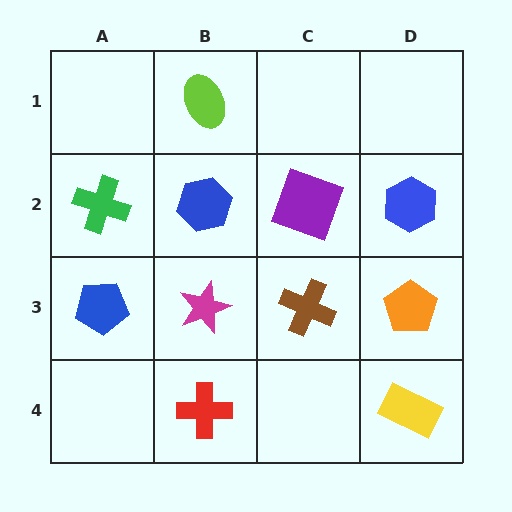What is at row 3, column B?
A magenta star.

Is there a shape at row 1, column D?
No, that cell is empty.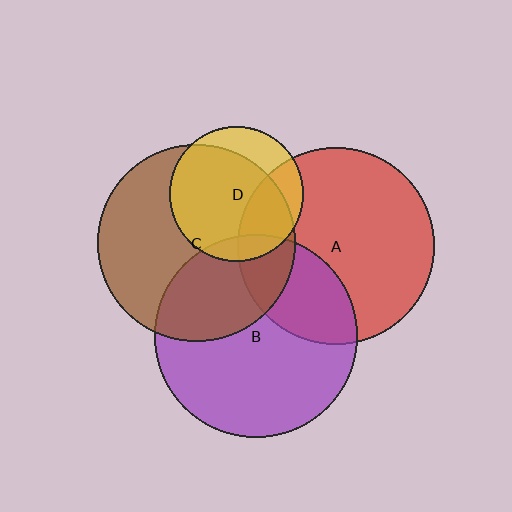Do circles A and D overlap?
Yes.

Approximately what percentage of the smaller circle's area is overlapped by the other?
Approximately 30%.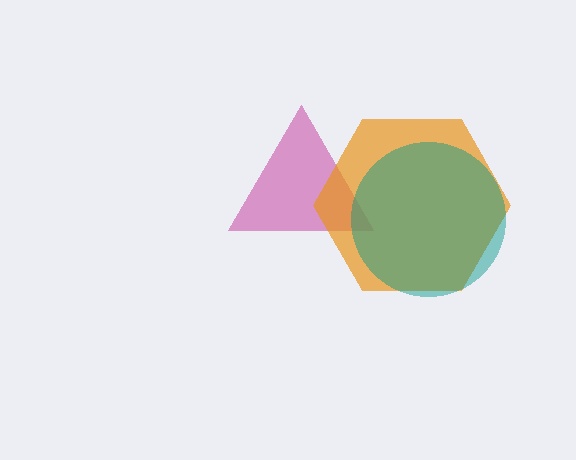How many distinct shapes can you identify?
There are 3 distinct shapes: a magenta triangle, an orange hexagon, a teal circle.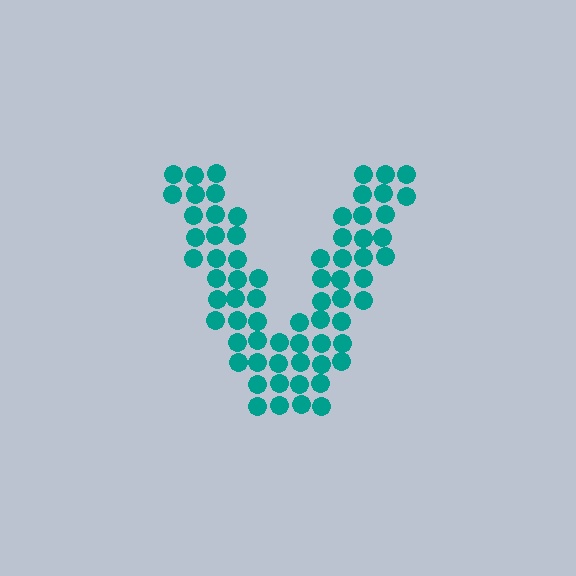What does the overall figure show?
The overall figure shows the letter V.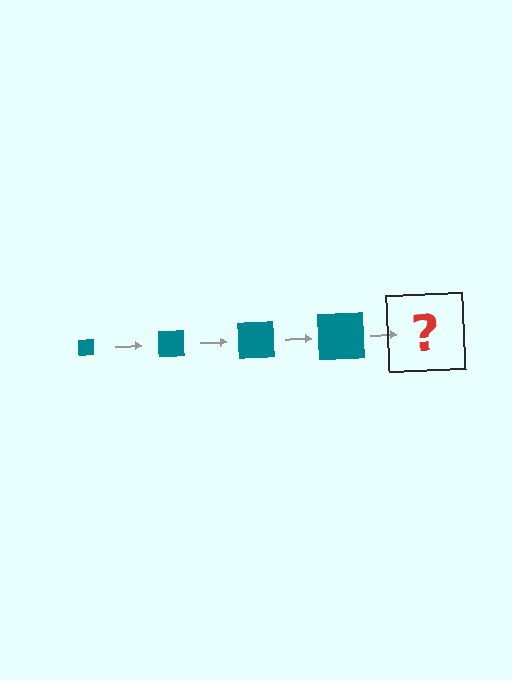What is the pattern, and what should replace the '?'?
The pattern is that the square gets progressively larger each step. The '?' should be a teal square, larger than the previous one.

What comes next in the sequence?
The next element should be a teal square, larger than the previous one.